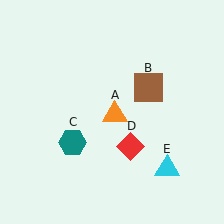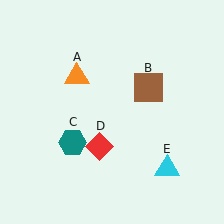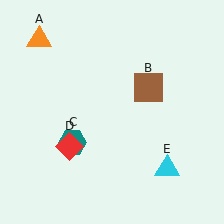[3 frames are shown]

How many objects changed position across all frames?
2 objects changed position: orange triangle (object A), red diamond (object D).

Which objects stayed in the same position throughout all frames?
Brown square (object B) and teal hexagon (object C) and cyan triangle (object E) remained stationary.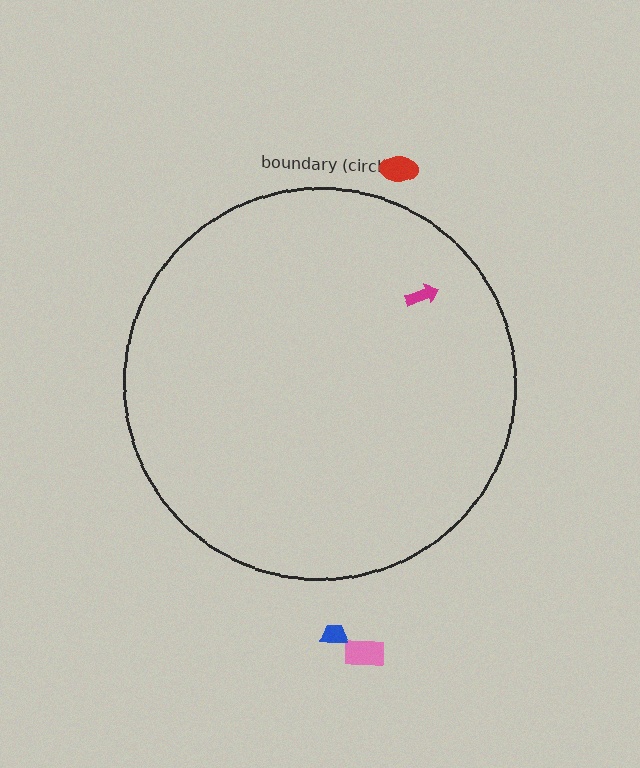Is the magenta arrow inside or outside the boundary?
Inside.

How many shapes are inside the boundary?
1 inside, 3 outside.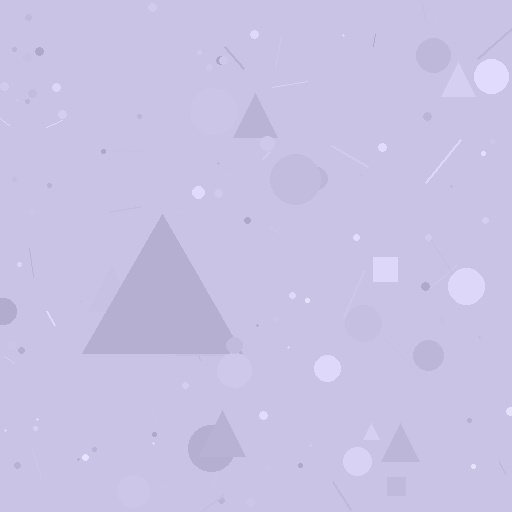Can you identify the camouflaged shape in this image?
The camouflaged shape is a triangle.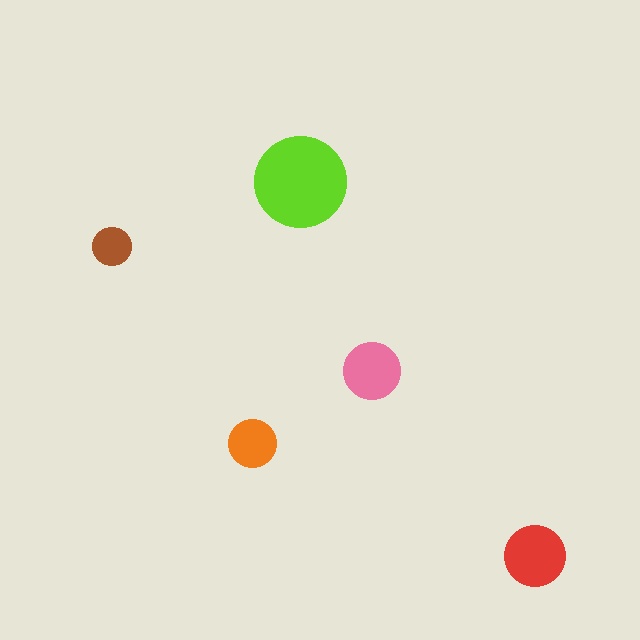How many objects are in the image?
There are 5 objects in the image.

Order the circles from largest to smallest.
the lime one, the red one, the pink one, the orange one, the brown one.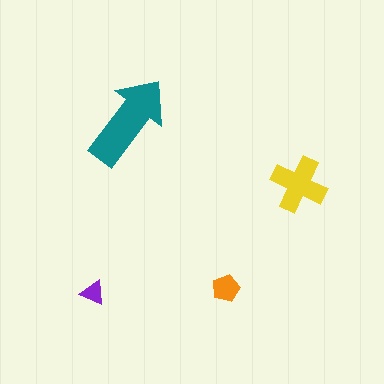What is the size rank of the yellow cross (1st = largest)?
2nd.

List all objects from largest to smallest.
The teal arrow, the yellow cross, the orange pentagon, the purple triangle.